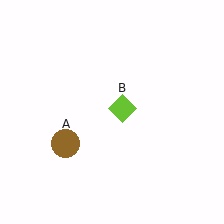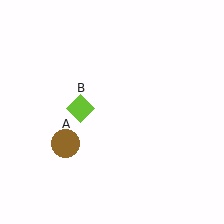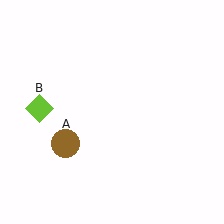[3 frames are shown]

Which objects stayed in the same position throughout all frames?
Brown circle (object A) remained stationary.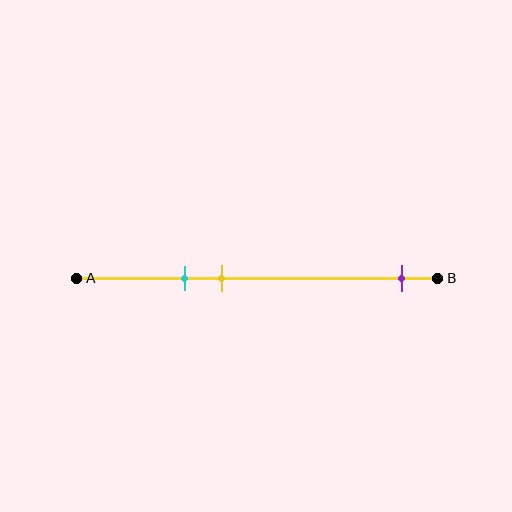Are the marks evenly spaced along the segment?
No, the marks are not evenly spaced.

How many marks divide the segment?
There are 3 marks dividing the segment.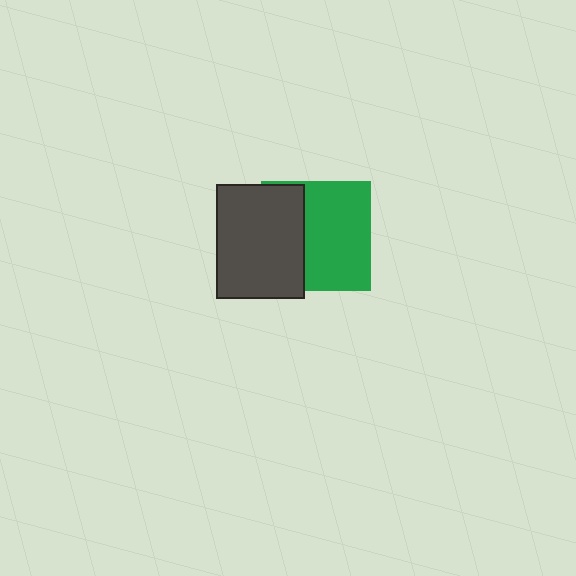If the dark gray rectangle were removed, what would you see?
You would see the complete green square.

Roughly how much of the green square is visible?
About half of it is visible (roughly 61%).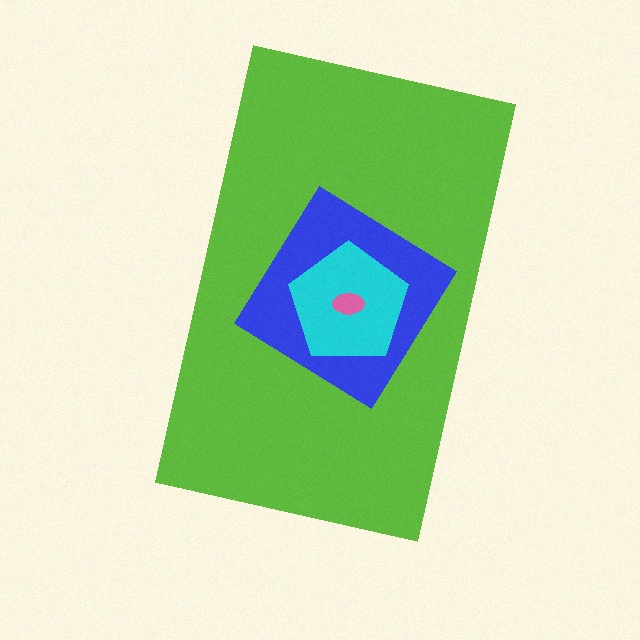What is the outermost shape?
The lime rectangle.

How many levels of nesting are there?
4.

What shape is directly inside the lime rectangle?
The blue diamond.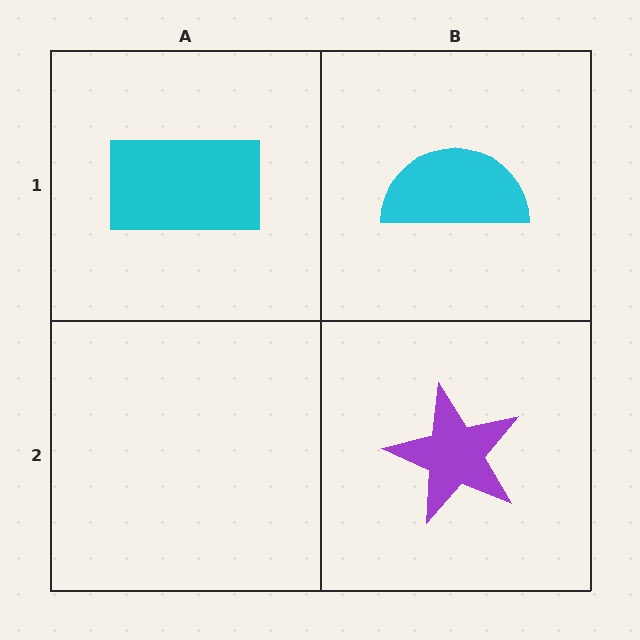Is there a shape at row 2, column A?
No, that cell is empty.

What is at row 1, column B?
A cyan semicircle.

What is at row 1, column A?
A cyan rectangle.